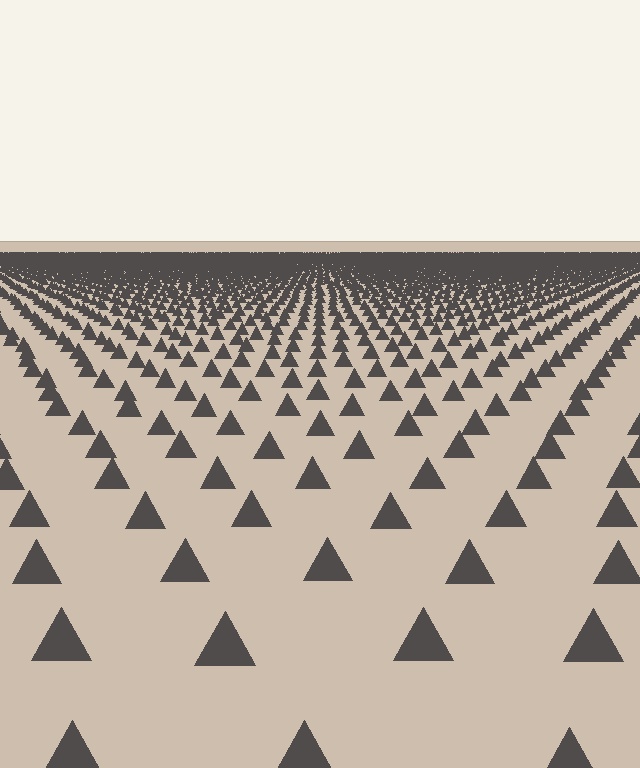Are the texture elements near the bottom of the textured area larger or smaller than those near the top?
Larger. Near the bottom, elements are closer to the viewer and appear at a bigger on-screen size.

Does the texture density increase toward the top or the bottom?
Density increases toward the top.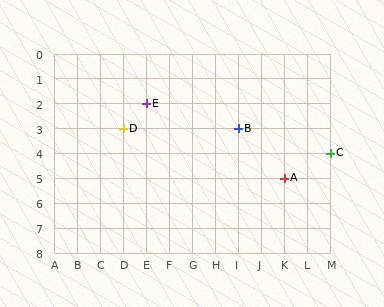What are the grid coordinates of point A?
Point A is at grid coordinates (K, 5).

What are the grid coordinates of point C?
Point C is at grid coordinates (M, 4).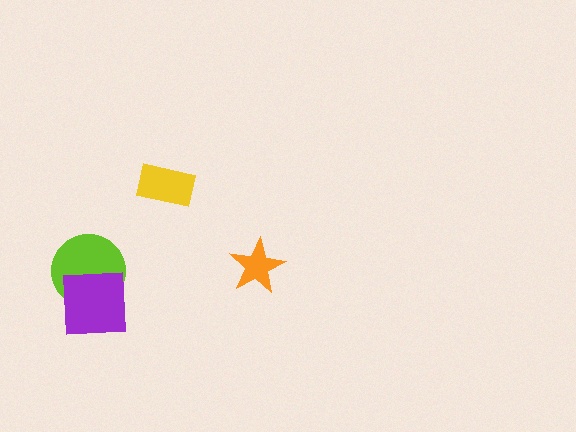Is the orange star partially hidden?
No, no other shape covers it.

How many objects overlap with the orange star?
0 objects overlap with the orange star.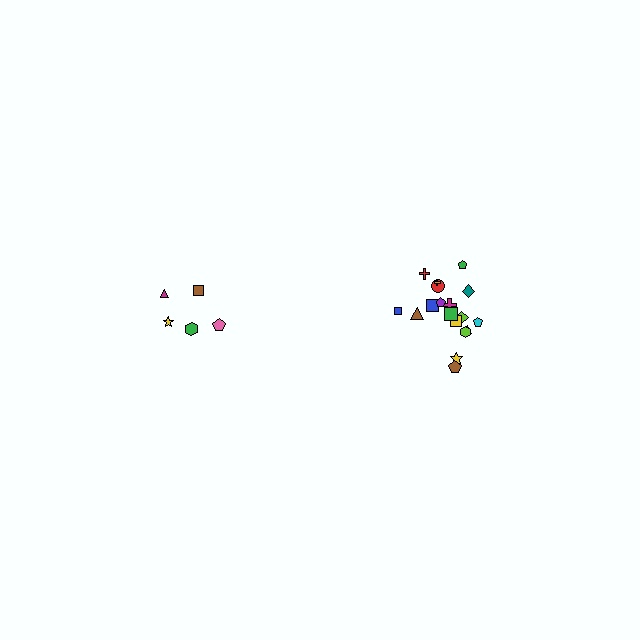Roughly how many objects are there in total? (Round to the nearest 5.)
Roughly 25 objects in total.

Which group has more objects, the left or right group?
The right group.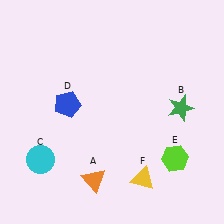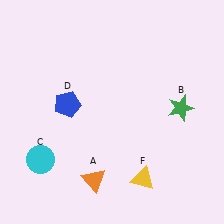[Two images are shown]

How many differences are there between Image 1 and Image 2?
There is 1 difference between the two images.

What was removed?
The lime hexagon (E) was removed in Image 2.